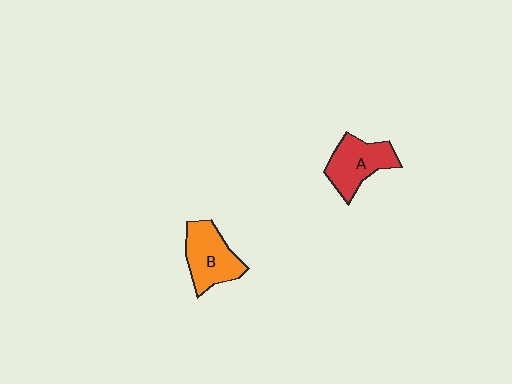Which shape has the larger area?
Shape B (orange).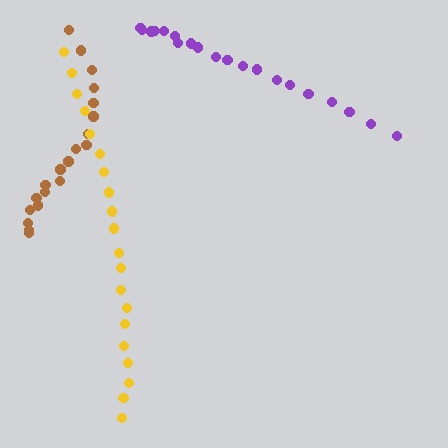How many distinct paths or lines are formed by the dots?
There are 3 distinct paths.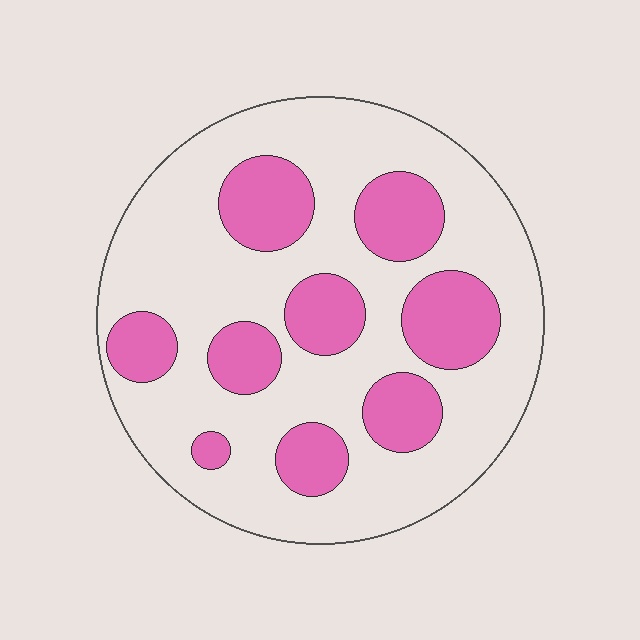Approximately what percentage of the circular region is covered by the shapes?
Approximately 30%.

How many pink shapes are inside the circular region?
9.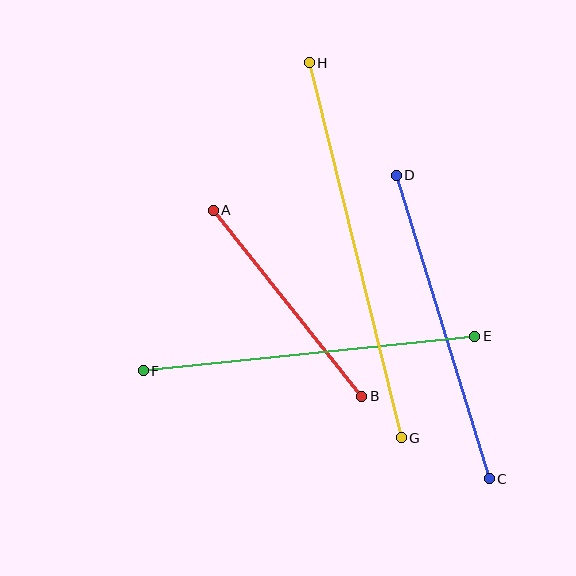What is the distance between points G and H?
The distance is approximately 386 pixels.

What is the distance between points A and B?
The distance is approximately 237 pixels.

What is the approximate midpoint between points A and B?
The midpoint is at approximately (288, 303) pixels.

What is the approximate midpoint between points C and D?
The midpoint is at approximately (443, 327) pixels.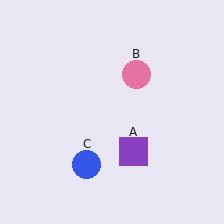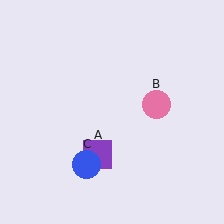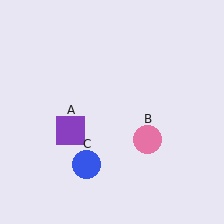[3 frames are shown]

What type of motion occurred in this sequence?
The purple square (object A), pink circle (object B) rotated clockwise around the center of the scene.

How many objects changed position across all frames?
2 objects changed position: purple square (object A), pink circle (object B).